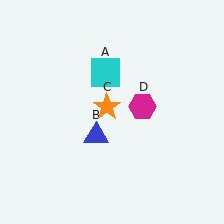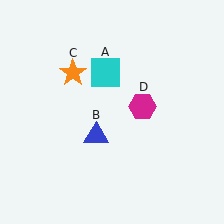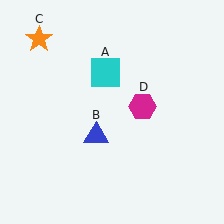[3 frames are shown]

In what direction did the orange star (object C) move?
The orange star (object C) moved up and to the left.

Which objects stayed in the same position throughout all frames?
Cyan square (object A) and blue triangle (object B) and magenta hexagon (object D) remained stationary.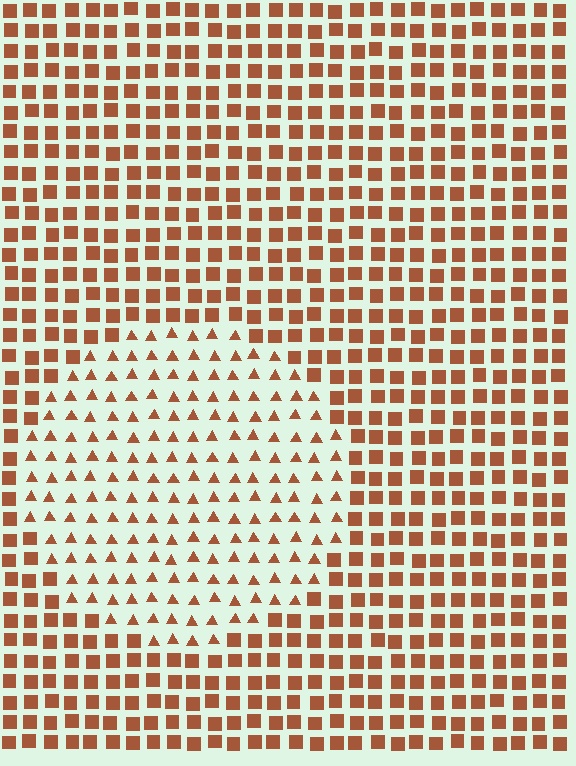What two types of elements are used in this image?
The image uses triangles inside the circle region and squares outside it.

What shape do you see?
I see a circle.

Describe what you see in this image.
The image is filled with small brown elements arranged in a uniform grid. A circle-shaped region contains triangles, while the surrounding area contains squares. The boundary is defined purely by the change in element shape.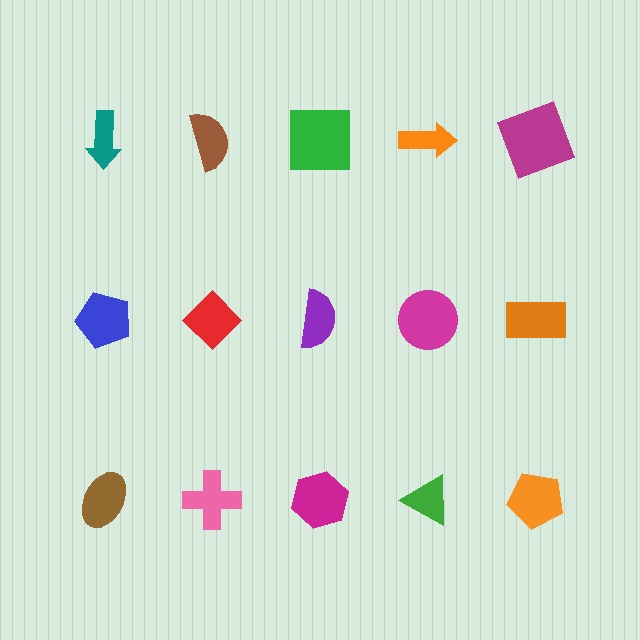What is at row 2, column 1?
A blue pentagon.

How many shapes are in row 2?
5 shapes.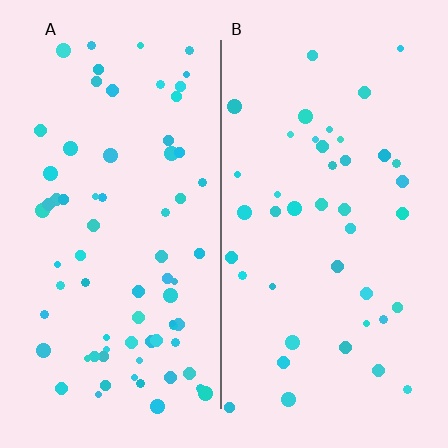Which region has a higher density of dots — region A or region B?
A (the left).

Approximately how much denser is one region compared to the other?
Approximately 1.7× — region A over region B.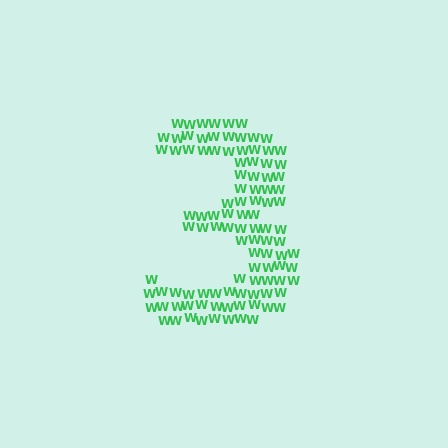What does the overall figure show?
The overall figure shows the digit 3.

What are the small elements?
The small elements are letter W's.